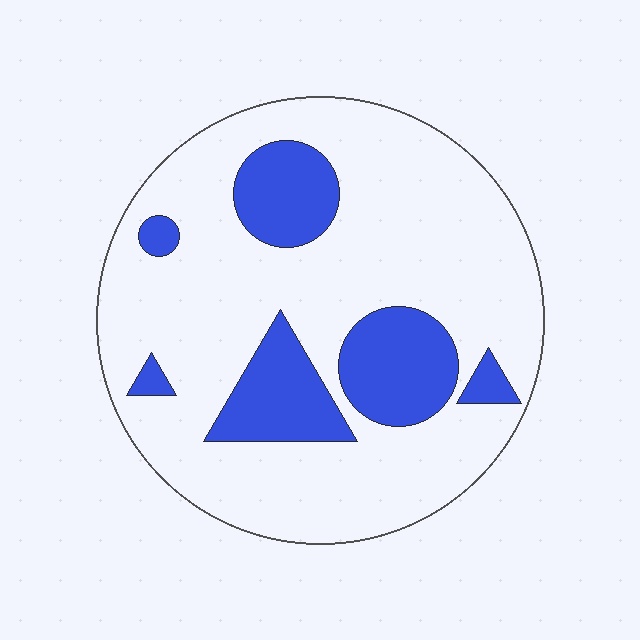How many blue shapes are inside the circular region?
6.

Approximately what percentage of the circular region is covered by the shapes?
Approximately 20%.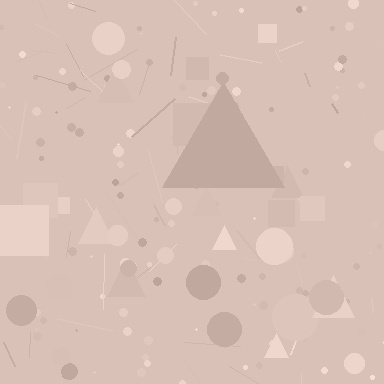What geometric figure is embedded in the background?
A triangle is embedded in the background.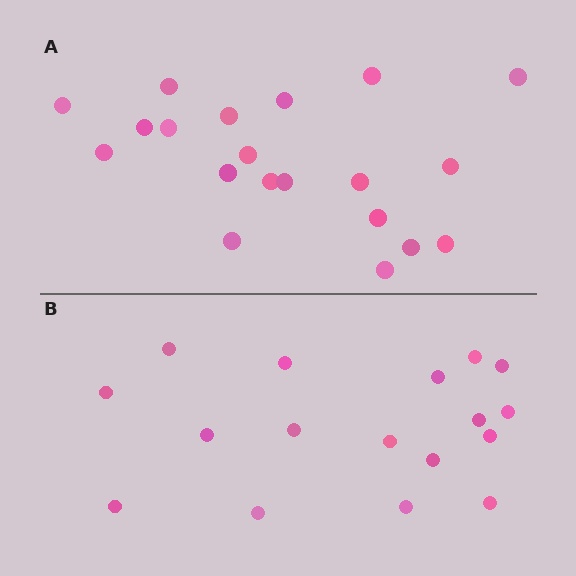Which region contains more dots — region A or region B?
Region A (the top region) has more dots.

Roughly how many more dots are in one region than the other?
Region A has just a few more — roughly 2 or 3 more dots than region B.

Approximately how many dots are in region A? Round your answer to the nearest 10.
About 20 dots.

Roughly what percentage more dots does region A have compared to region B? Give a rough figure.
About 20% more.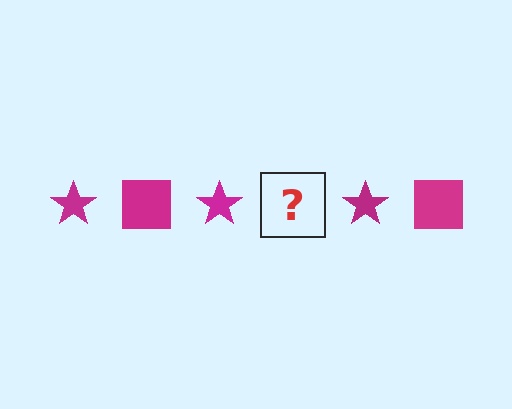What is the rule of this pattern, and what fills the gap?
The rule is that the pattern cycles through star, square shapes in magenta. The gap should be filled with a magenta square.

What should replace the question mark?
The question mark should be replaced with a magenta square.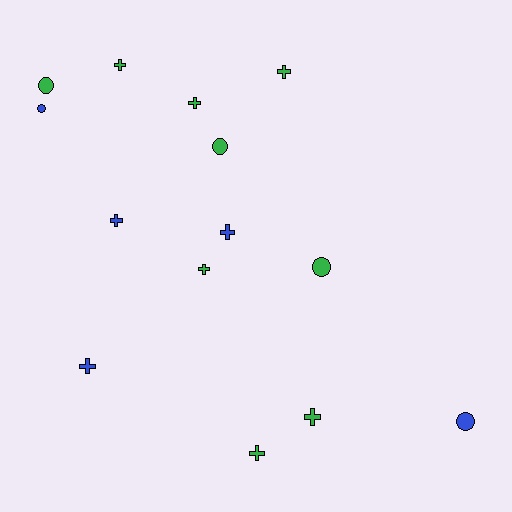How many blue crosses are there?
There are 3 blue crosses.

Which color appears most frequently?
Green, with 9 objects.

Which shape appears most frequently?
Cross, with 9 objects.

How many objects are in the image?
There are 14 objects.